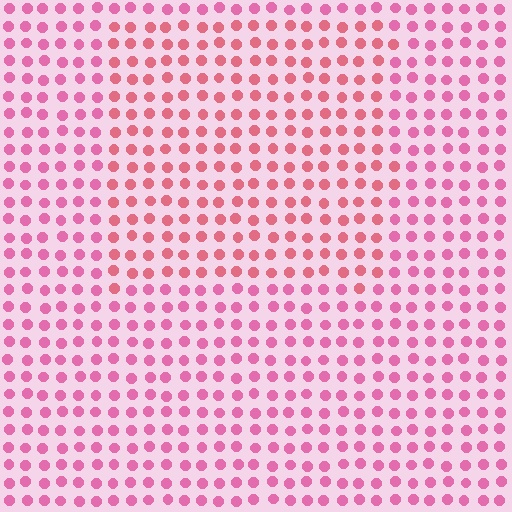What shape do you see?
I see a rectangle.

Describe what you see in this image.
The image is filled with small pink elements in a uniform arrangement. A rectangle-shaped region is visible where the elements are tinted to a slightly different hue, forming a subtle color boundary.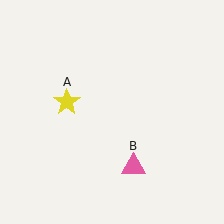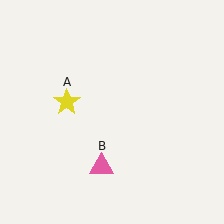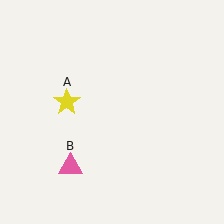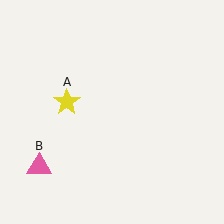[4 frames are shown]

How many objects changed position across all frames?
1 object changed position: pink triangle (object B).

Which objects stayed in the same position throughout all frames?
Yellow star (object A) remained stationary.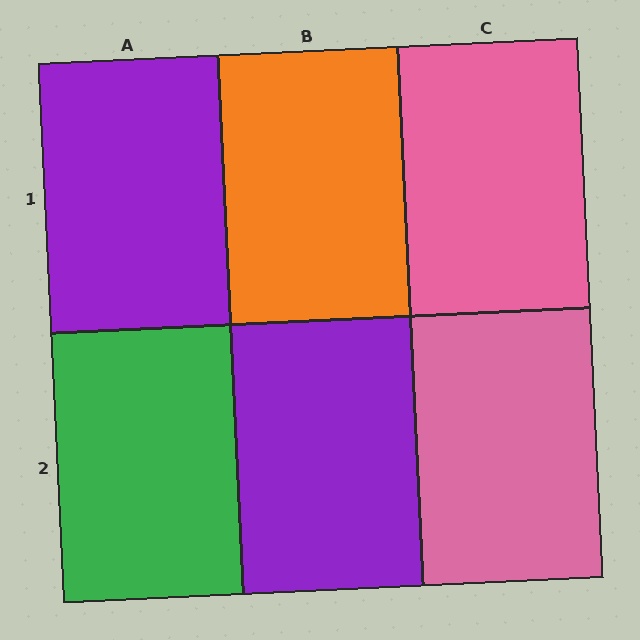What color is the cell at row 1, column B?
Orange.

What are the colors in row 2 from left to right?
Green, purple, pink.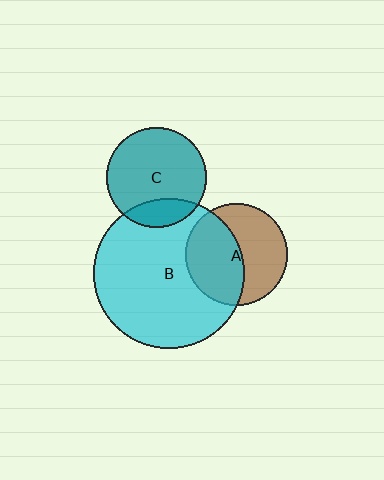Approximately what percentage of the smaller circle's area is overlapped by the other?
Approximately 50%.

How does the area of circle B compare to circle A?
Approximately 2.2 times.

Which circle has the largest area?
Circle B (cyan).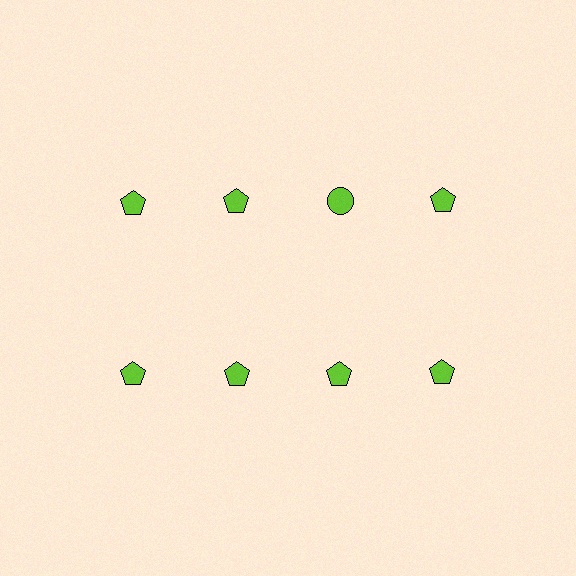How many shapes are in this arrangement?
There are 8 shapes arranged in a grid pattern.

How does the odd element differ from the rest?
It has a different shape: circle instead of pentagon.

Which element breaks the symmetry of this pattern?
The lime circle in the top row, center column breaks the symmetry. All other shapes are lime pentagons.